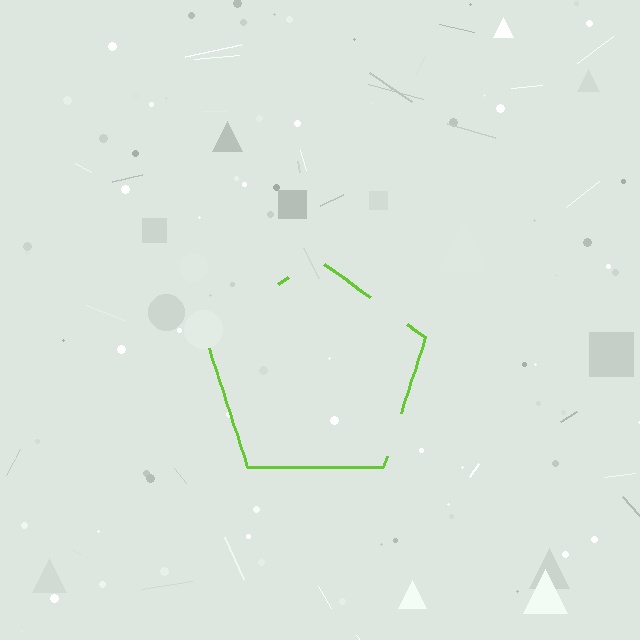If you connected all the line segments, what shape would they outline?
They would outline a pentagon.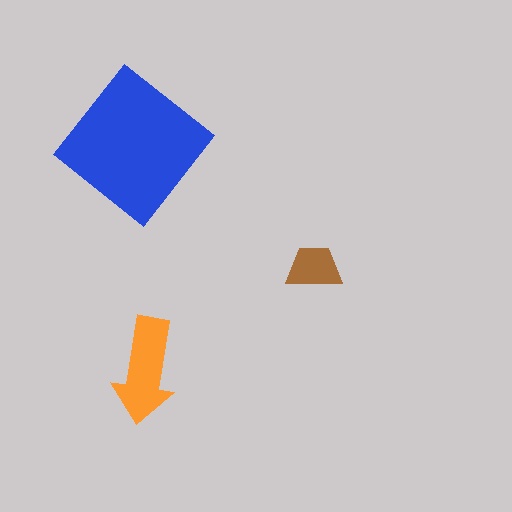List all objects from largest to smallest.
The blue diamond, the orange arrow, the brown trapezoid.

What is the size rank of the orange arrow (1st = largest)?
2nd.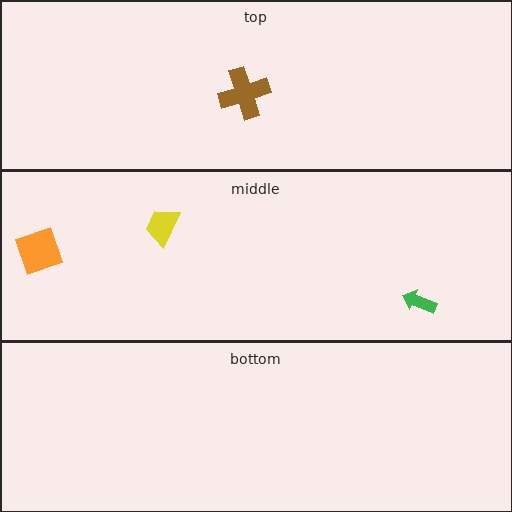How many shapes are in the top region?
1.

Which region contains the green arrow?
The middle region.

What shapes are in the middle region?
The orange diamond, the green arrow, the yellow trapezoid.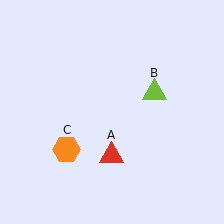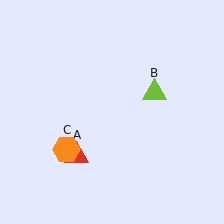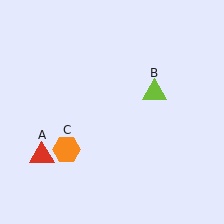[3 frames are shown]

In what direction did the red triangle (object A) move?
The red triangle (object A) moved left.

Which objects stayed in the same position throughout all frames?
Lime triangle (object B) and orange hexagon (object C) remained stationary.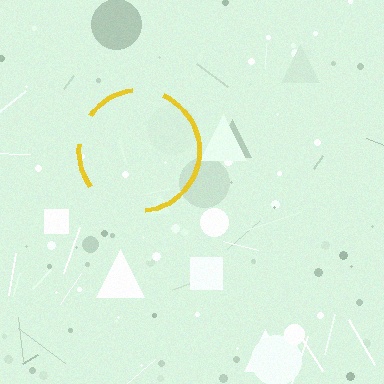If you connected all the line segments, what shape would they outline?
They would outline a circle.